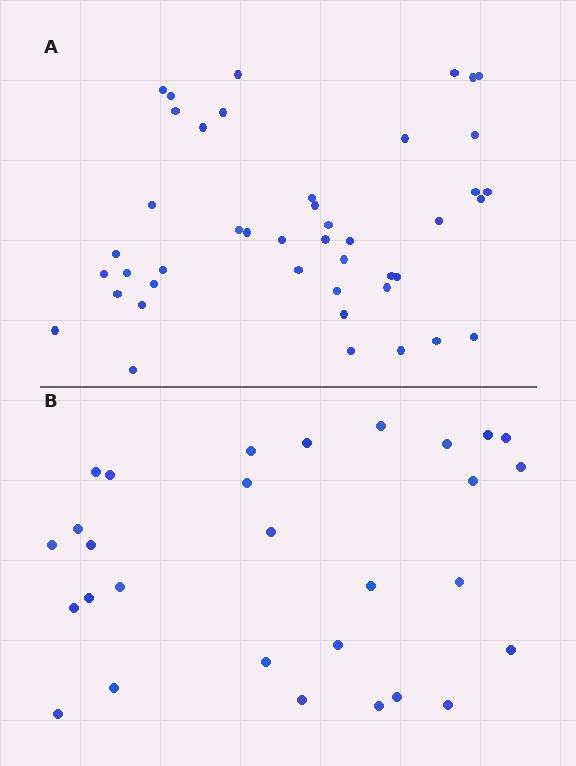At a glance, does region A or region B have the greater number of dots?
Region A (the top region) has more dots.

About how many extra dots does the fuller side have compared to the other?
Region A has approximately 15 more dots than region B.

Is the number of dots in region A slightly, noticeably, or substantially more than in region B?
Region A has substantially more. The ratio is roughly 1.5 to 1.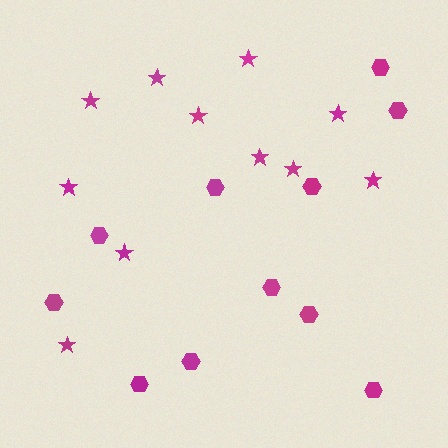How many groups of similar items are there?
There are 2 groups: one group of stars (11) and one group of hexagons (11).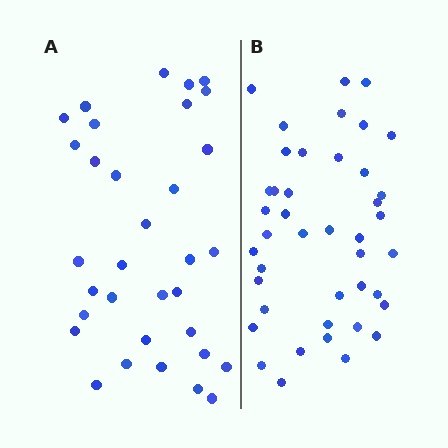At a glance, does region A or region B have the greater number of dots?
Region B (the right region) has more dots.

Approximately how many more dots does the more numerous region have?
Region B has roughly 8 or so more dots than region A.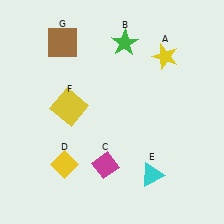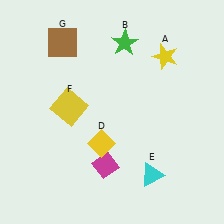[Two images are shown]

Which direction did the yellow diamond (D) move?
The yellow diamond (D) moved right.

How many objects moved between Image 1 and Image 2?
1 object moved between the two images.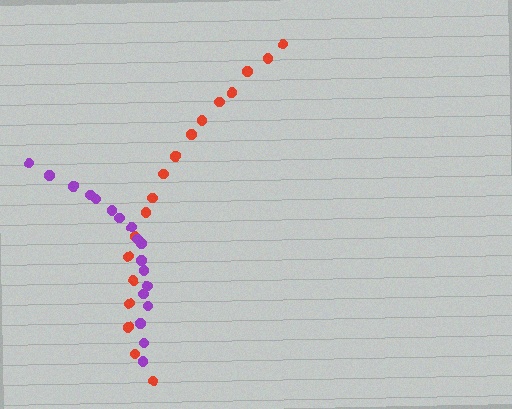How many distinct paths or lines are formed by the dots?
There are 2 distinct paths.